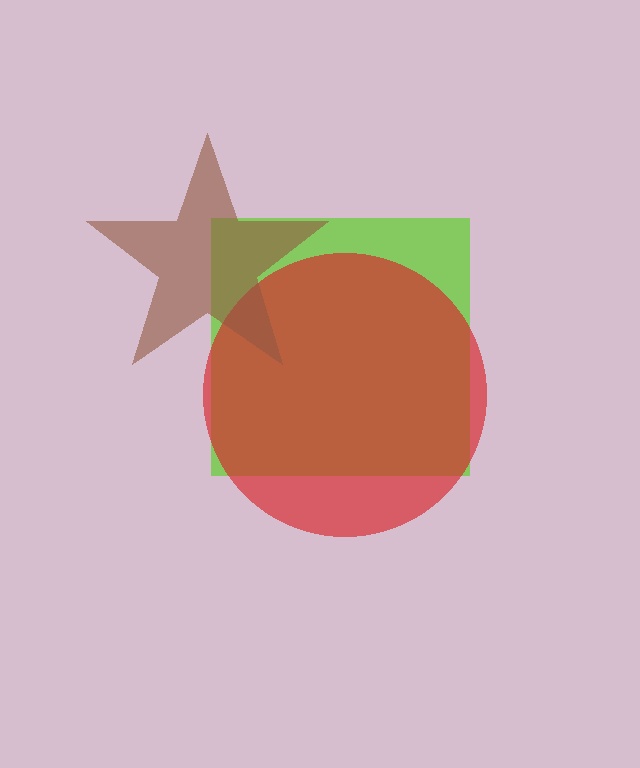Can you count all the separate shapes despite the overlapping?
Yes, there are 3 separate shapes.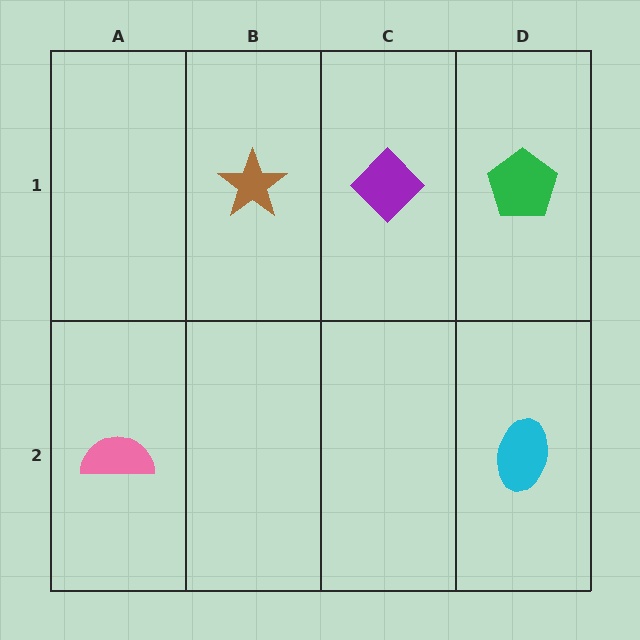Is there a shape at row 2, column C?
No, that cell is empty.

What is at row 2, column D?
A cyan ellipse.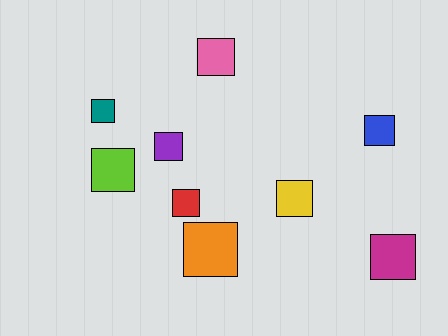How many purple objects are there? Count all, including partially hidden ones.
There is 1 purple object.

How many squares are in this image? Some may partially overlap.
There are 9 squares.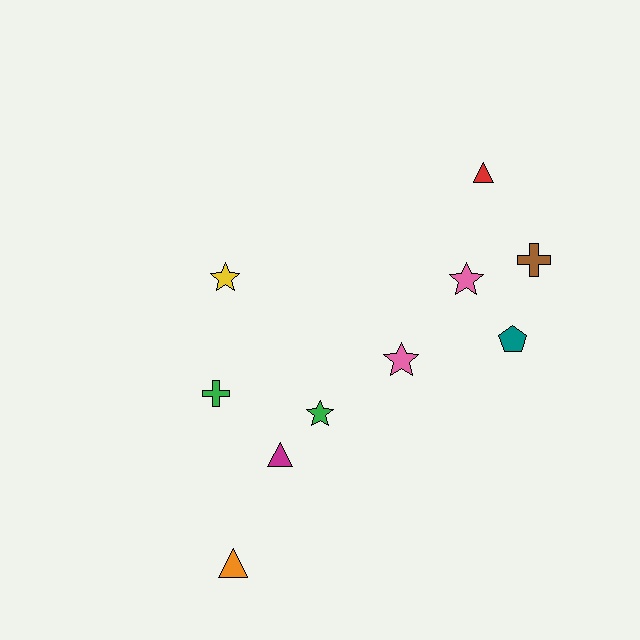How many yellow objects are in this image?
There is 1 yellow object.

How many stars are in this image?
There are 4 stars.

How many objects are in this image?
There are 10 objects.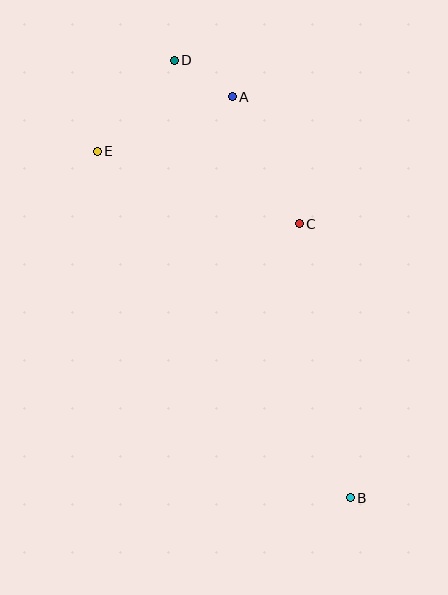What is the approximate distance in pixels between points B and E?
The distance between B and E is approximately 429 pixels.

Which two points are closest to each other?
Points A and D are closest to each other.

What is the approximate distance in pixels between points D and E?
The distance between D and E is approximately 119 pixels.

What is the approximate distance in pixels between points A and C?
The distance between A and C is approximately 143 pixels.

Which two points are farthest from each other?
Points B and D are farthest from each other.